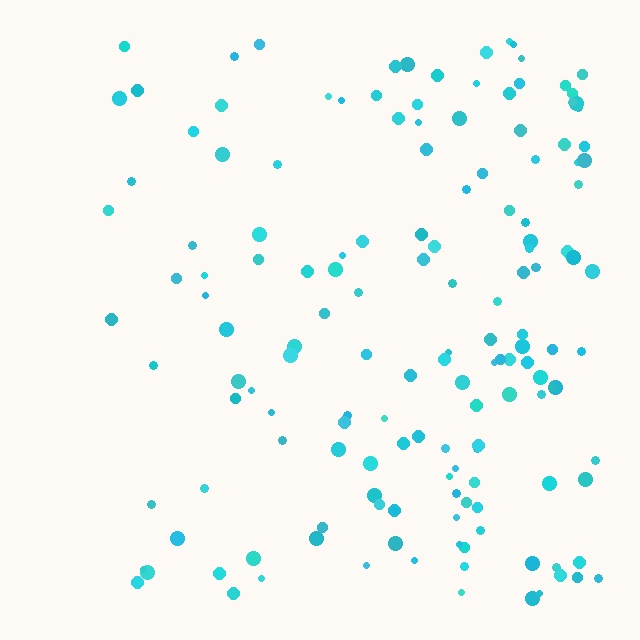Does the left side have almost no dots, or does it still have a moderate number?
Still a moderate number, just noticeably fewer than the right.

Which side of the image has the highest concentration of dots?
The right.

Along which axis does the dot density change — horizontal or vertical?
Horizontal.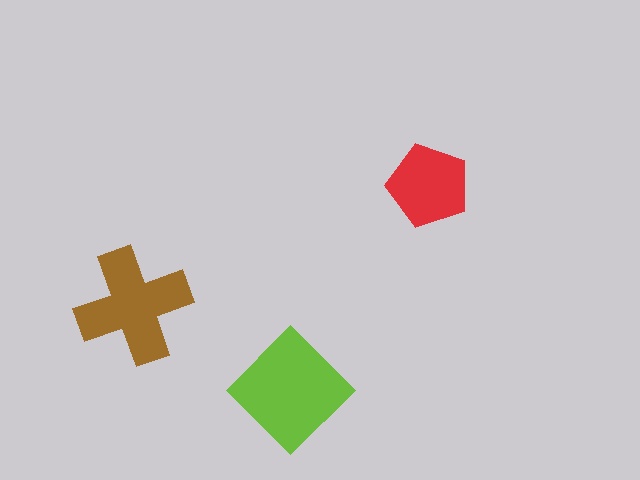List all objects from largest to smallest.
The lime diamond, the brown cross, the red pentagon.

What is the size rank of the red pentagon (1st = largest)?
3rd.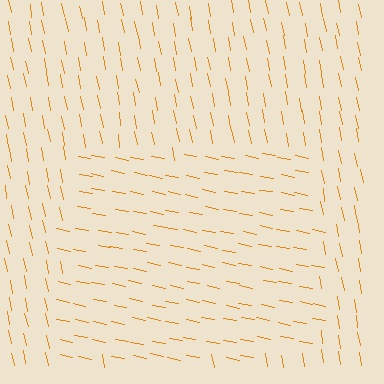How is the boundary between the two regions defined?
The boundary is defined purely by a change in line orientation (approximately 69 degrees difference). All lines are the same color and thickness.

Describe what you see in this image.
The image is filled with small orange line segments. A rectangle region in the image has lines oriented differently from the surrounding lines, creating a visible texture boundary.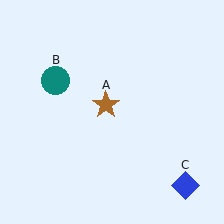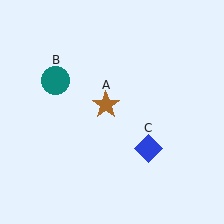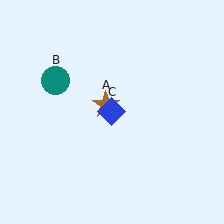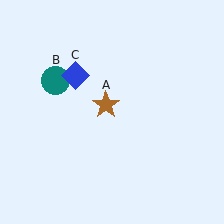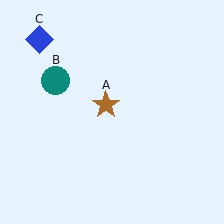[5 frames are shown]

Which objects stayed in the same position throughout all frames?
Brown star (object A) and teal circle (object B) remained stationary.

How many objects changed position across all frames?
1 object changed position: blue diamond (object C).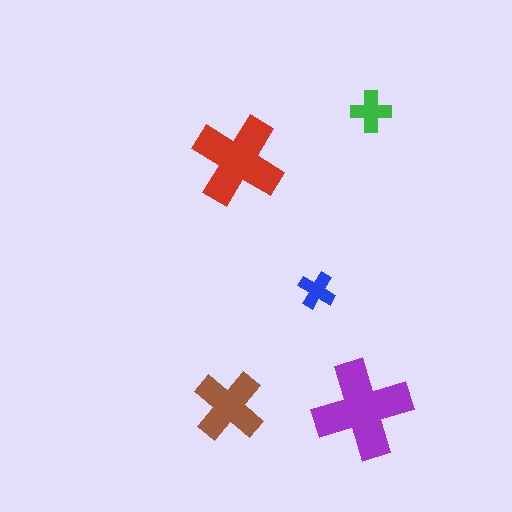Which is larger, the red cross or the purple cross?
The purple one.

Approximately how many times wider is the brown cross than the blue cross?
About 2 times wider.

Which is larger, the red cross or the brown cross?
The red one.